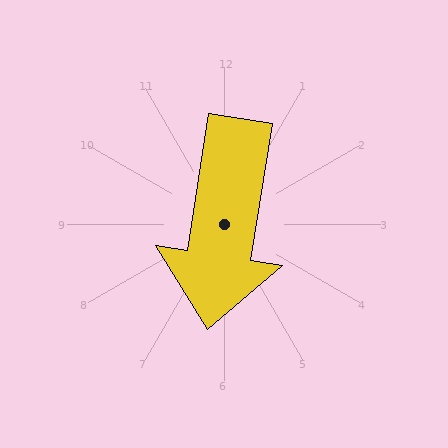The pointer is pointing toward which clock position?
Roughly 6 o'clock.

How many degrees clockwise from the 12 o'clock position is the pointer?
Approximately 189 degrees.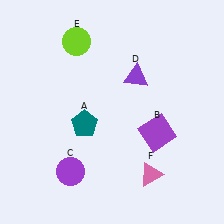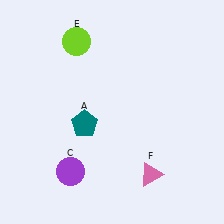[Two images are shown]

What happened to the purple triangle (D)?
The purple triangle (D) was removed in Image 2. It was in the top-right area of Image 1.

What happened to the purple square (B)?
The purple square (B) was removed in Image 2. It was in the bottom-right area of Image 1.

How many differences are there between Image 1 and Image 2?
There are 2 differences between the two images.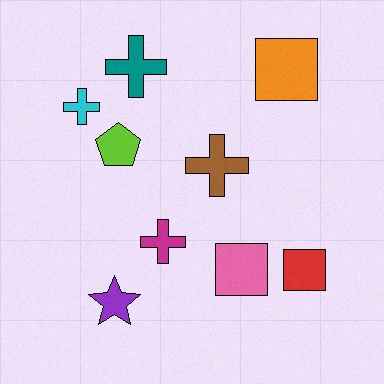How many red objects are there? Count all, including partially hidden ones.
There is 1 red object.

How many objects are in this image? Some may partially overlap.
There are 9 objects.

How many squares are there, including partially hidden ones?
There are 3 squares.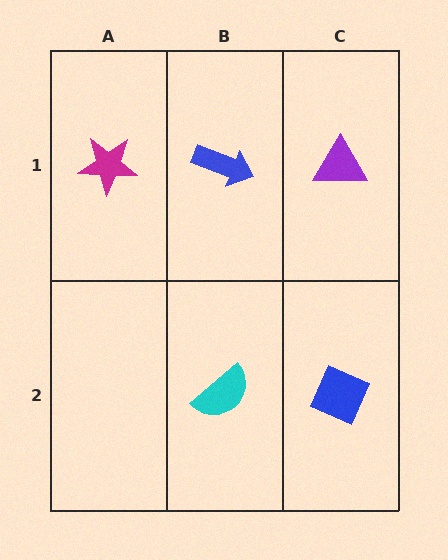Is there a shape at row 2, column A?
No, that cell is empty.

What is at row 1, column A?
A magenta star.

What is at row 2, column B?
A cyan semicircle.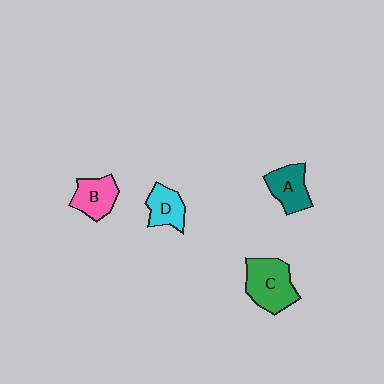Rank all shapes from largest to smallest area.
From largest to smallest: C (green), A (teal), B (pink), D (cyan).